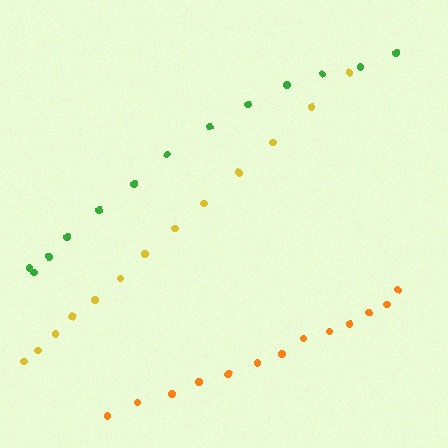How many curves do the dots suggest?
There are 3 distinct paths.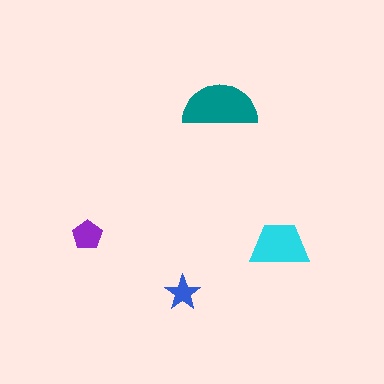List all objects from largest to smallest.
The teal semicircle, the cyan trapezoid, the purple pentagon, the blue star.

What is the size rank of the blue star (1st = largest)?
4th.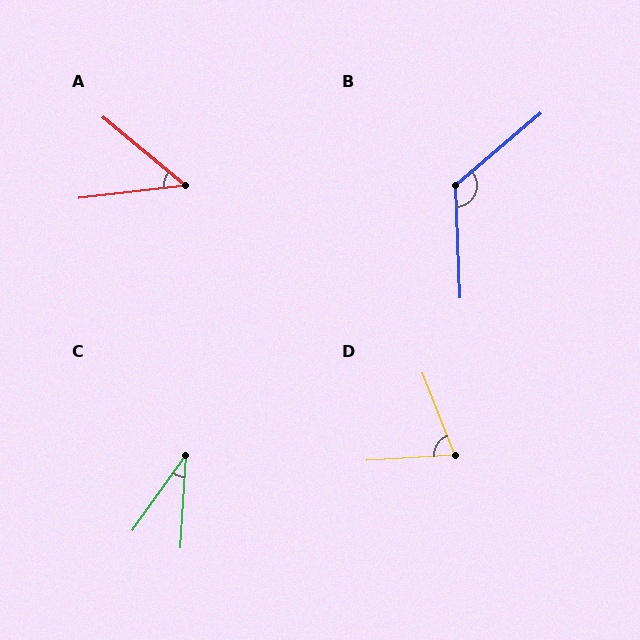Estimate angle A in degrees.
Approximately 46 degrees.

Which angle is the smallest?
C, at approximately 32 degrees.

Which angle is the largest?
B, at approximately 128 degrees.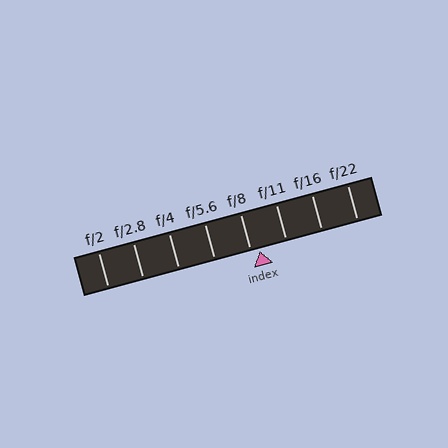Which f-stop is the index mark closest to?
The index mark is closest to f/8.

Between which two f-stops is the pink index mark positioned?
The index mark is between f/8 and f/11.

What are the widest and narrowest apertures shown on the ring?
The widest aperture shown is f/2 and the narrowest is f/22.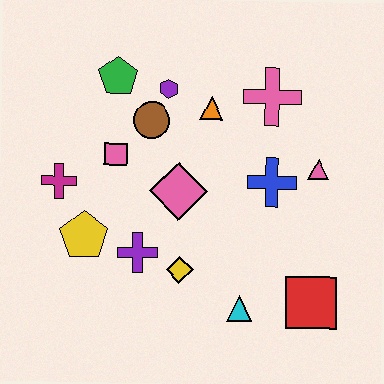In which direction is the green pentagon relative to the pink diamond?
The green pentagon is above the pink diamond.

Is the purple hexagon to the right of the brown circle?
Yes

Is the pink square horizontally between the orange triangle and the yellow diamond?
No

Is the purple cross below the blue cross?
Yes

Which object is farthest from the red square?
The green pentagon is farthest from the red square.